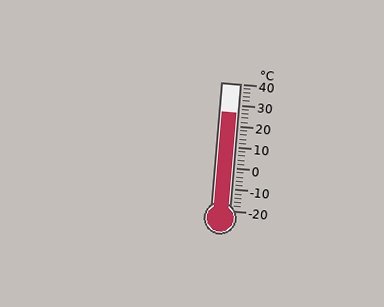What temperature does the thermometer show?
The thermometer shows approximately 26°C.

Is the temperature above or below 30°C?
The temperature is below 30°C.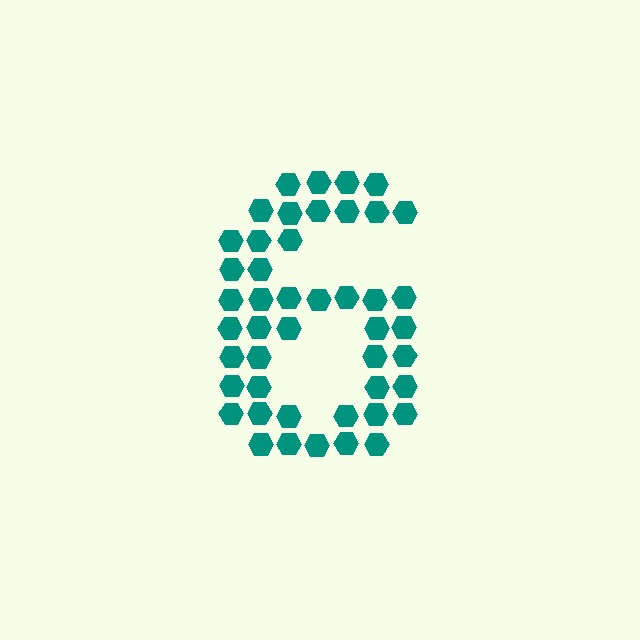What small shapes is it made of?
It is made of small hexagons.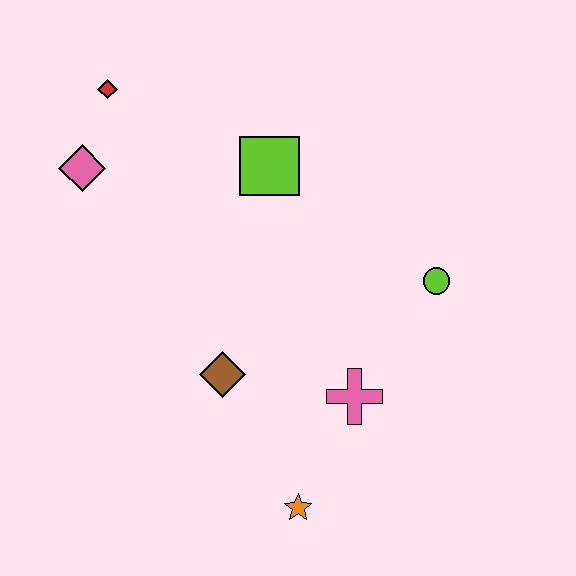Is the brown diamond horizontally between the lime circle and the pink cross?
No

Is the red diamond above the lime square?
Yes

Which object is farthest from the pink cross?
The red diamond is farthest from the pink cross.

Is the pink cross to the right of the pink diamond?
Yes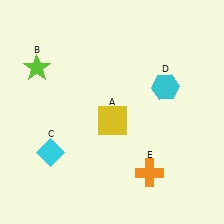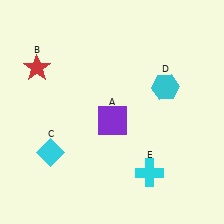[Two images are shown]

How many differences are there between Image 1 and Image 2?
There are 3 differences between the two images.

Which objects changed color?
A changed from yellow to purple. B changed from lime to red. E changed from orange to cyan.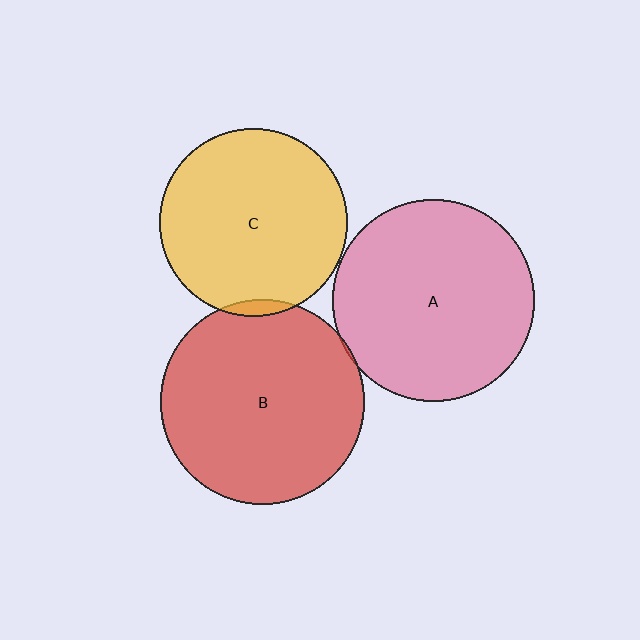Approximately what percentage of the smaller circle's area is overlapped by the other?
Approximately 5%.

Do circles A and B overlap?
Yes.